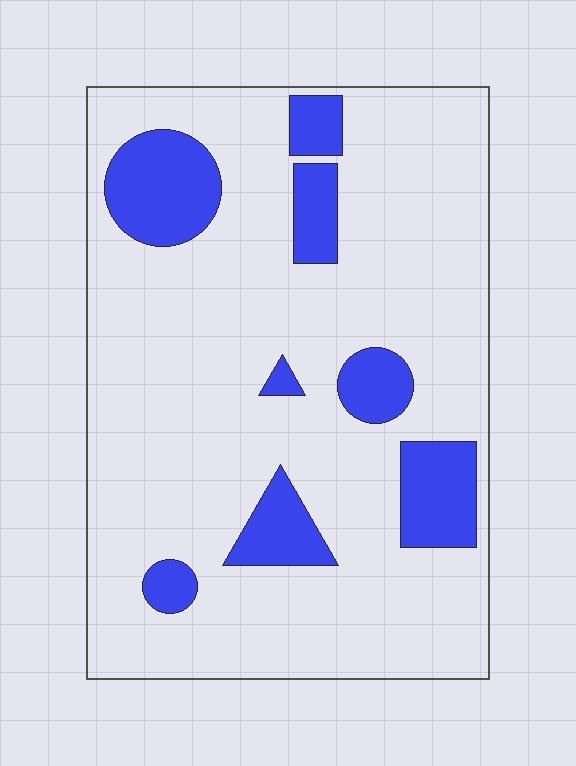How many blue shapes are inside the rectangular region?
8.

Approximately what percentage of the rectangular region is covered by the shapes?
Approximately 15%.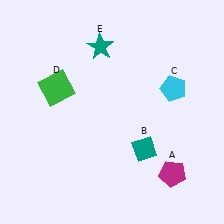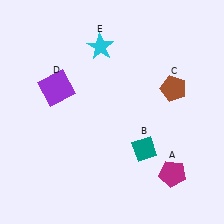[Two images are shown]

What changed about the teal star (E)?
In Image 1, E is teal. In Image 2, it changed to cyan.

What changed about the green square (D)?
In Image 1, D is green. In Image 2, it changed to purple.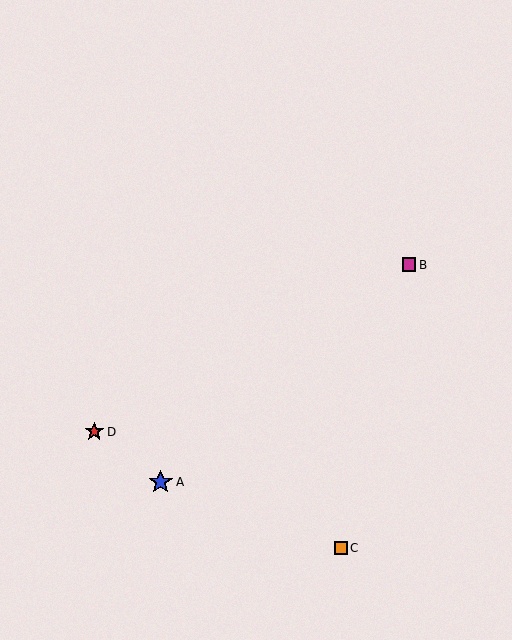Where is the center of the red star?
The center of the red star is at (94, 432).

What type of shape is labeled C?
Shape C is an orange square.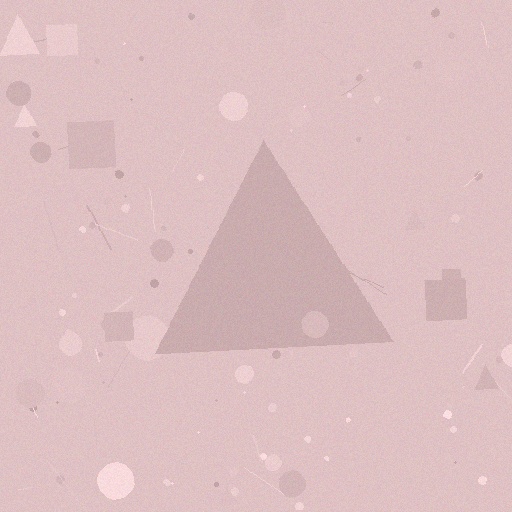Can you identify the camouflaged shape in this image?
The camouflaged shape is a triangle.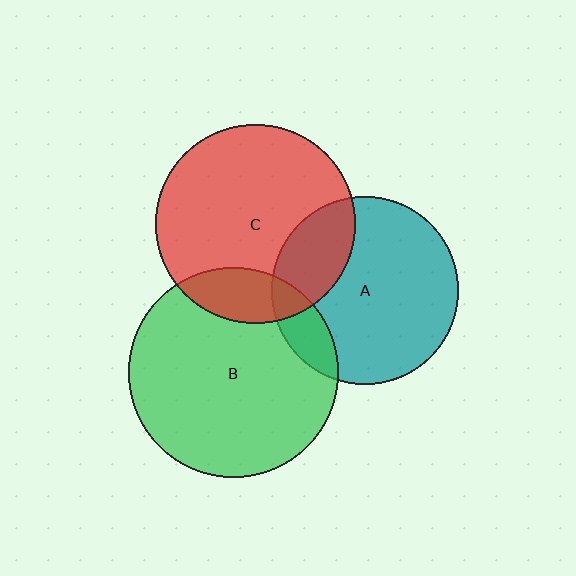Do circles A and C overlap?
Yes.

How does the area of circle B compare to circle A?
Approximately 1.3 times.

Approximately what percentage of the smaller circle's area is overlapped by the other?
Approximately 25%.